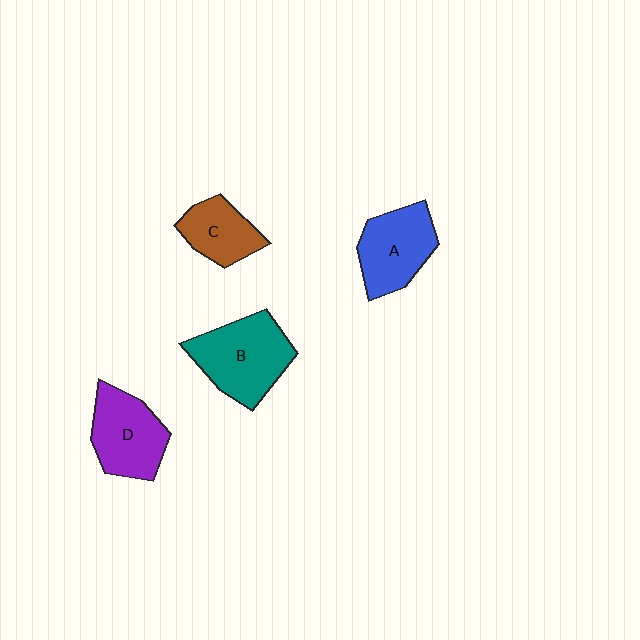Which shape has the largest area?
Shape B (teal).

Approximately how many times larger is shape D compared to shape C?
Approximately 1.4 times.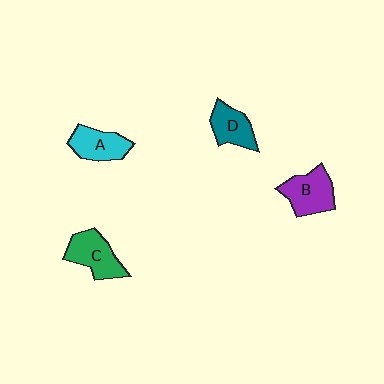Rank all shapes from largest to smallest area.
From largest to smallest: B (purple), C (green), A (cyan), D (teal).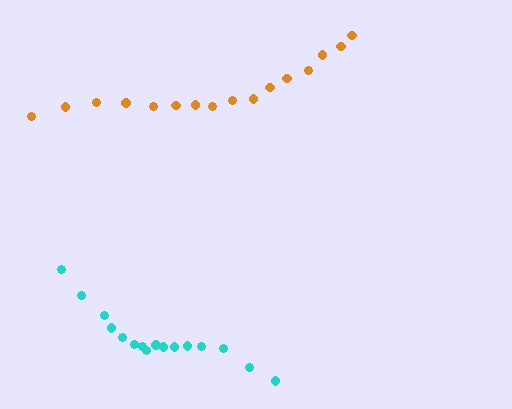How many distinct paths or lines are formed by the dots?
There are 2 distinct paths.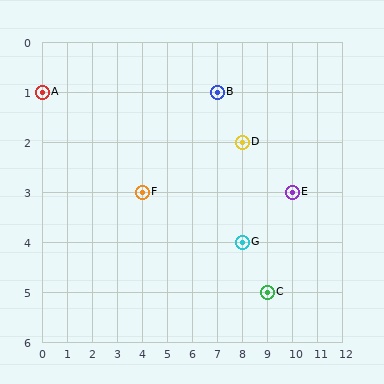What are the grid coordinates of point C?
Point C is at grid coordinates (9, 5).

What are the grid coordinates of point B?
Point B is at grid coordinates (7, 1).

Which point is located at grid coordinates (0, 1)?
Point A is at (0, 1).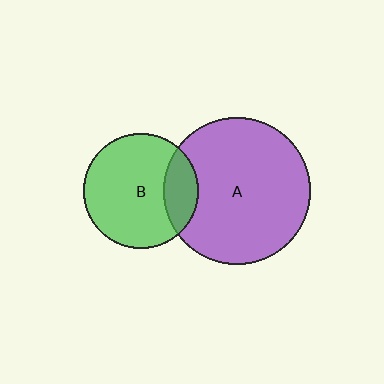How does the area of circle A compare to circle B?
Approximately 1.6 times.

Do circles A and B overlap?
Yes.